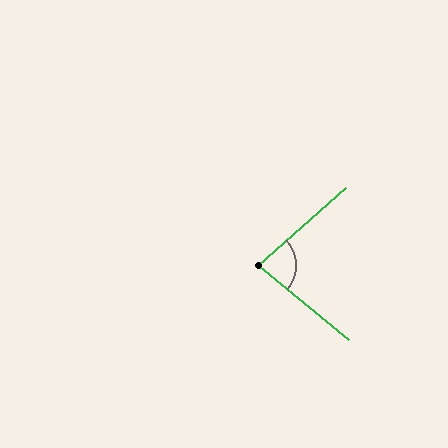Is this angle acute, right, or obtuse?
It is acute.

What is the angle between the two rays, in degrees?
Approximately 81 degrees.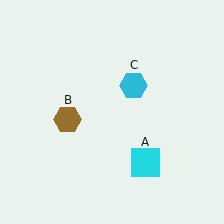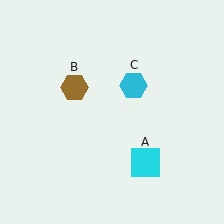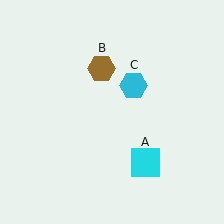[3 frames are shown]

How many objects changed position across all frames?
1 object changed position: brown hexagon (object B).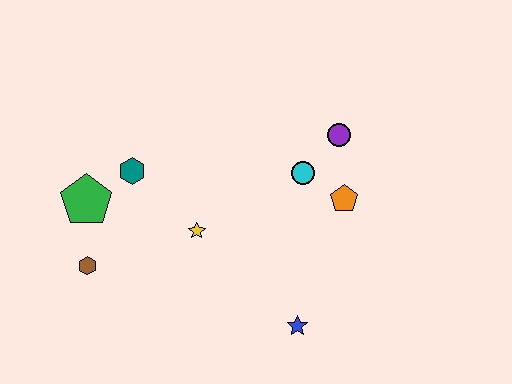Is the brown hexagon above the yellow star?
No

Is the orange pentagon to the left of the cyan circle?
No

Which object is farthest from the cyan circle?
The brown hexagon is farthest from the cyan circle.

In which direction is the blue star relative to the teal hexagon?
The blue star is to the right of the teal hexagon.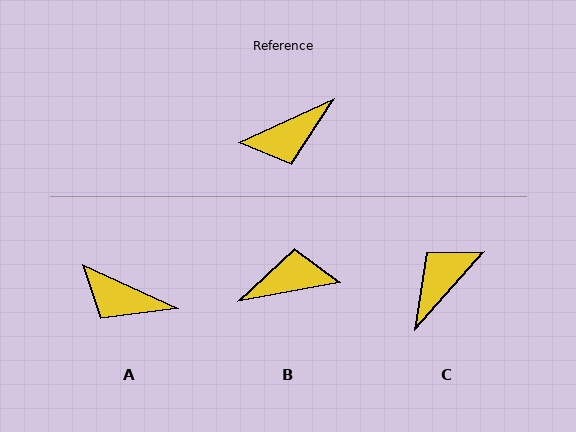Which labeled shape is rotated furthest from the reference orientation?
B, about 166 degrees away.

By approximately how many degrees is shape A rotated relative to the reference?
Approximately 50 degrees clockwise.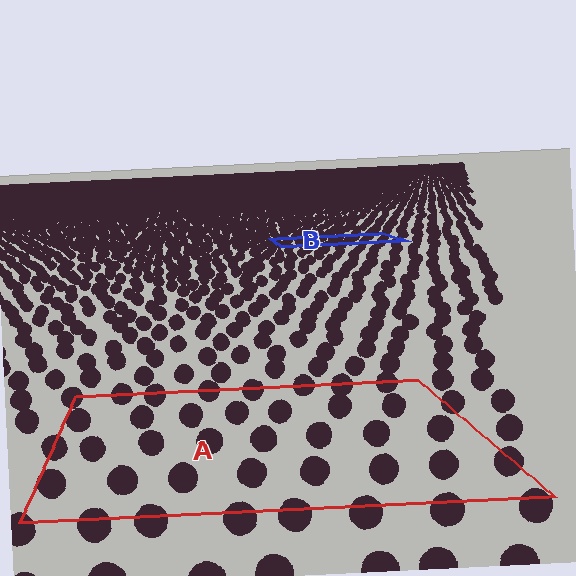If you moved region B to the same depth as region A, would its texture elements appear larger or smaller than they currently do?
They would appear larger. At a closer depth, the same texture elements are projected at a bigger on-screen size.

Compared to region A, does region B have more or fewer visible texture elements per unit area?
Region B has more texture elements per unit area — they are packed more densely because it is farther away.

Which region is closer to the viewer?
Region A is closer. The texture elements there are larger and more spread out.